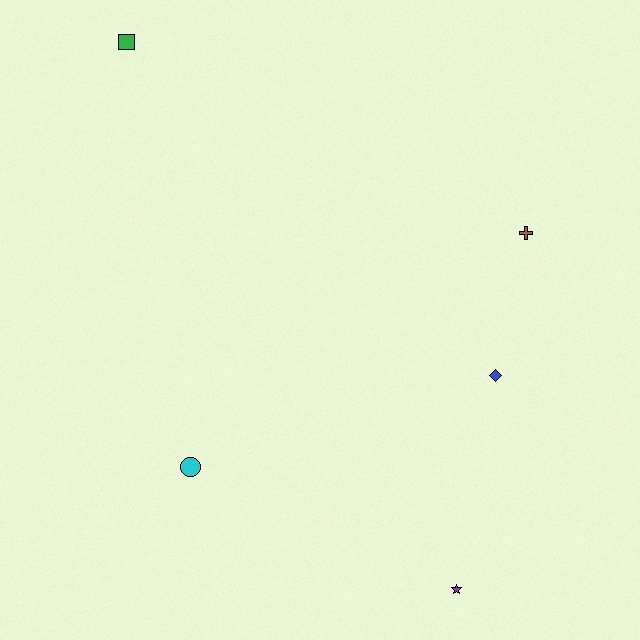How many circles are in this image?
There is 1 circle.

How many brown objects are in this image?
There is 1 brown object.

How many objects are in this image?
There are 5 objects.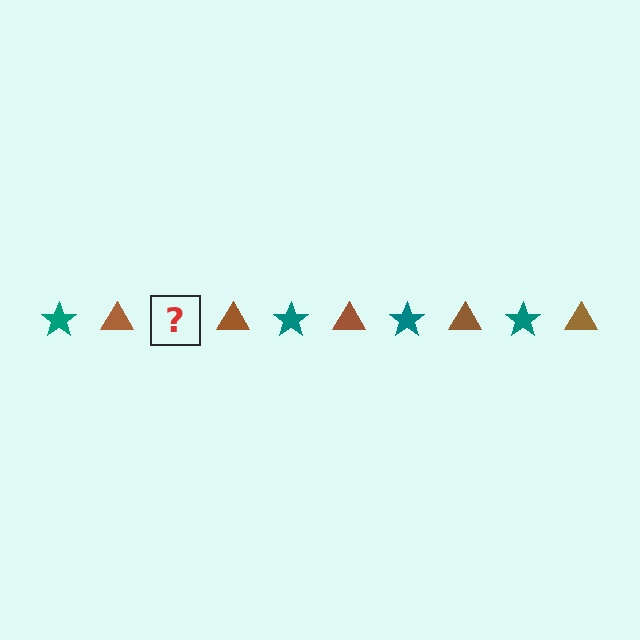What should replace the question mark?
The question mark should be replaced with a teal star.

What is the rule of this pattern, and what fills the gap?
The rule is that the pattern alternates between teal star and brown triangle. The gap should be filled with a teal star.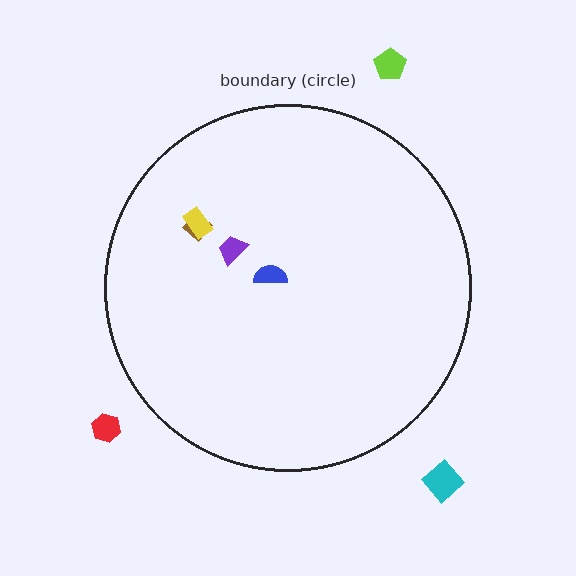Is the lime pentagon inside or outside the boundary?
Outside.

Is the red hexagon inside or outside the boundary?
Outside.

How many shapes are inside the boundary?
4 inside, 3 outside.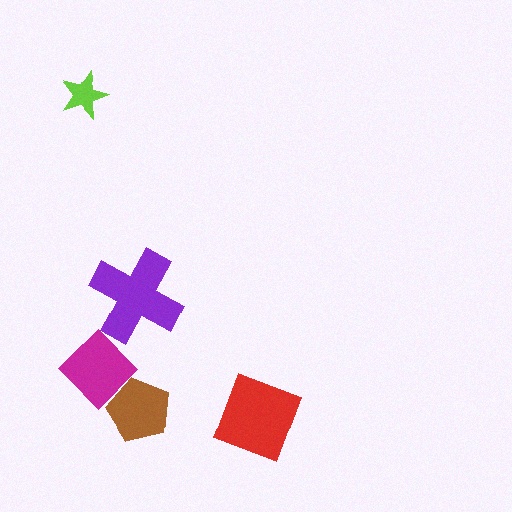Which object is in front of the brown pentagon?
The magenta diamond is in front of the brown pentagon.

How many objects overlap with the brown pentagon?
1 object overlaps with the brown pentagon.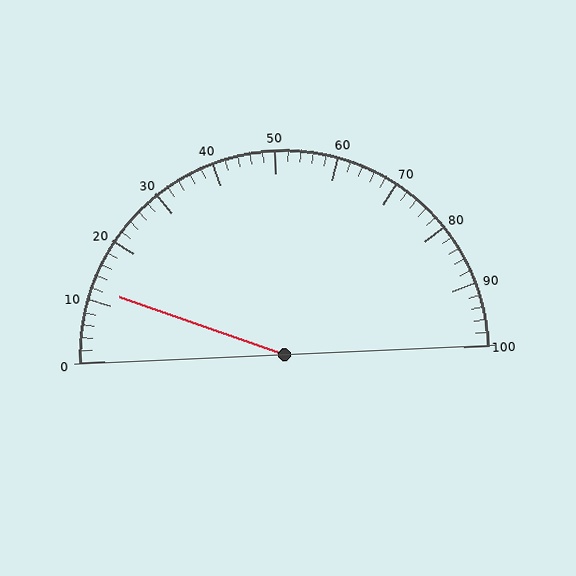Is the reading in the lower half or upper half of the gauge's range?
The reading is in the lower half of the range (0 to 100).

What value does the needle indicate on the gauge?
The needle indicates approximately 12.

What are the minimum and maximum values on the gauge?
The gauge ranges from 0 to 100.